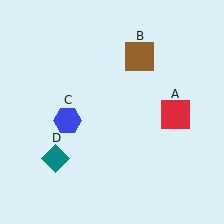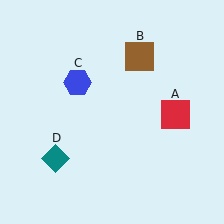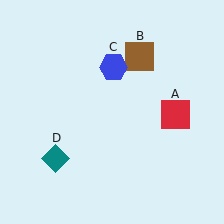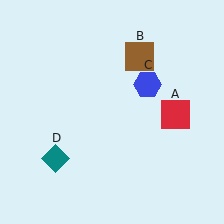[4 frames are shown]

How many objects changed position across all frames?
1 object changed position: blue hexagon (object C).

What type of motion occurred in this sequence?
The blue hexagon (object C) rotated clockwise around the center of the scene.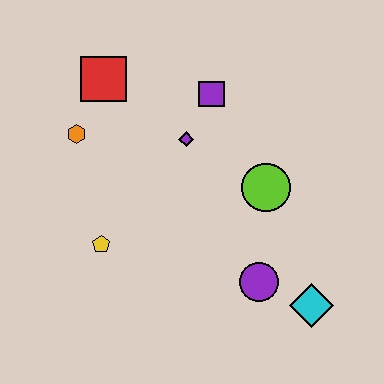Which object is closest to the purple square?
The purple diamond is closest to the purple square.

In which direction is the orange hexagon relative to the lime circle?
The orange hexagon is to the left of the lime circle.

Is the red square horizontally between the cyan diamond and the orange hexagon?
Yes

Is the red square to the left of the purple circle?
Yes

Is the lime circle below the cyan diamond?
No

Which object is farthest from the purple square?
The cyan diamond is farthest from the purple square.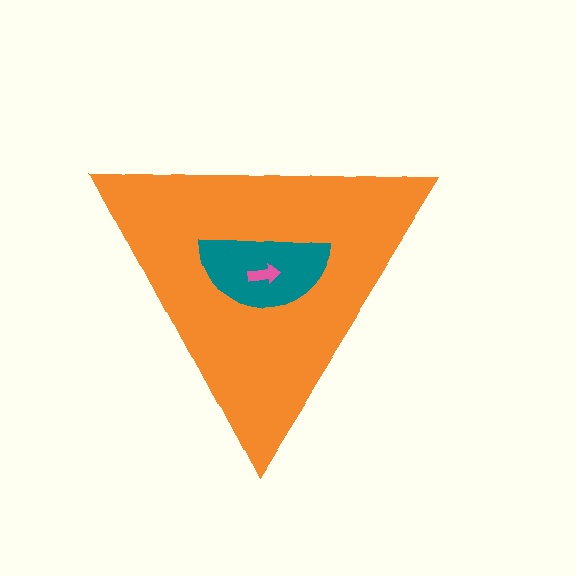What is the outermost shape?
The orange triangle.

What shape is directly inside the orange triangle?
The teal semicircle.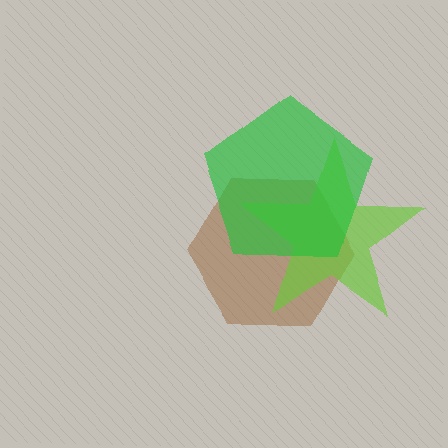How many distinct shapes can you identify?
There are 3 distinct shapes: a brown hexagon, a lime star, a green pentagon.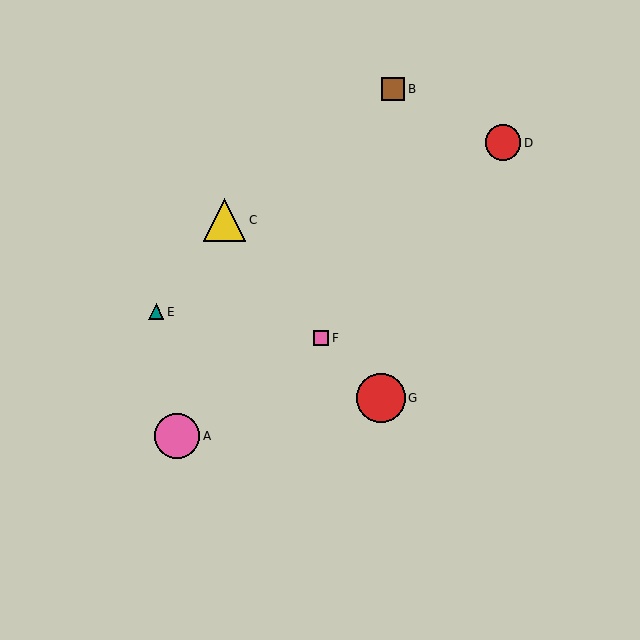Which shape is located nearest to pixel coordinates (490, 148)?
The red circle (labeled D) at (503, 143) is nearest to that location.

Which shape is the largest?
The red circle (labeled G) is the largest.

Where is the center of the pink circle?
The center of the pink circle is at (177, 436).